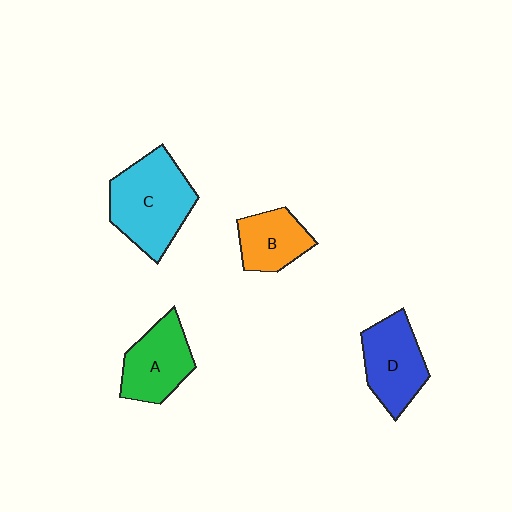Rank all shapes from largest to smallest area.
From largest to smallest: C (cyan), D (blue), A (green), B (orange).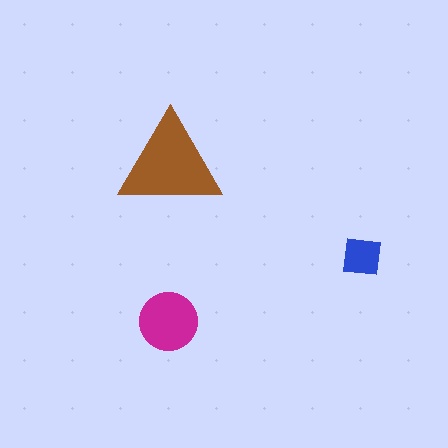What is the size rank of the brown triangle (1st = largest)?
1st.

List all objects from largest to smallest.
The brown triangle, the magenta circle, the blue square.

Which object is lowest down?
The magenta circle is bottommost.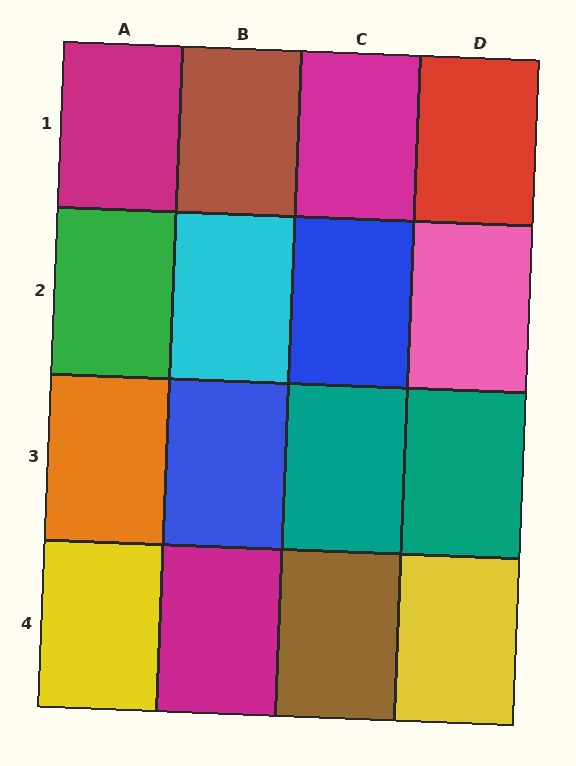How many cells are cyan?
1 cell is cyan.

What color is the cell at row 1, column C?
Magenta.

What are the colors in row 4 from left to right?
Yellow, magenta, brown, yellow.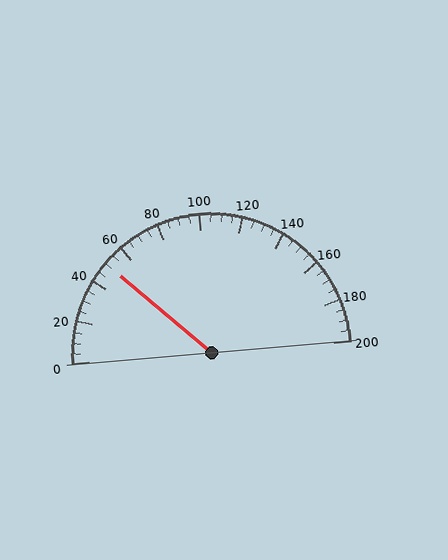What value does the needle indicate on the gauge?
The needle indicates approximately 50.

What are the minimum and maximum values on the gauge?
The gauge ranges from 0 to 200.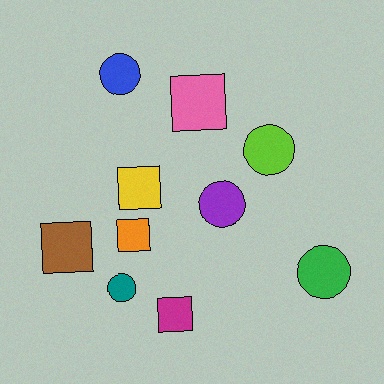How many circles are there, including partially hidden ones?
There are 5 circles.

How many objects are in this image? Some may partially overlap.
There are 10 objects.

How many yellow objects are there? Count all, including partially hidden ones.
There is 1 yellow object.